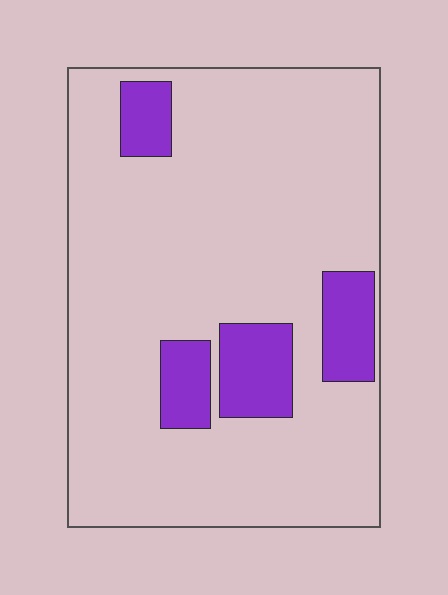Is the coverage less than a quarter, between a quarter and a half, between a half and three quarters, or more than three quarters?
Less than a quarter.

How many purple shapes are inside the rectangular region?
4.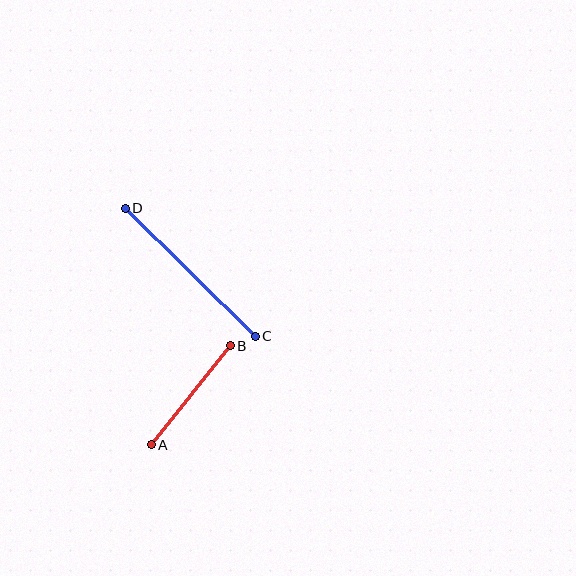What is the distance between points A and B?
The distance is approximately 127 pixels.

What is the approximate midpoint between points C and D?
The midpoint is at approximately (190, 272) pixels.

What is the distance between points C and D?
The distance is approximately 183 pixels.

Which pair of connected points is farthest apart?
Points C and D are farthest apart.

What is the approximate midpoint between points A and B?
The midpoint is at approximately (191, 395) pixels.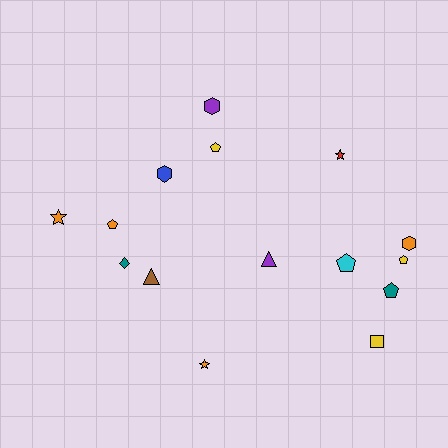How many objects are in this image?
There are 15 objects.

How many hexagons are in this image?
There are 3 hexagons.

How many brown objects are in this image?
There is 1 brown object.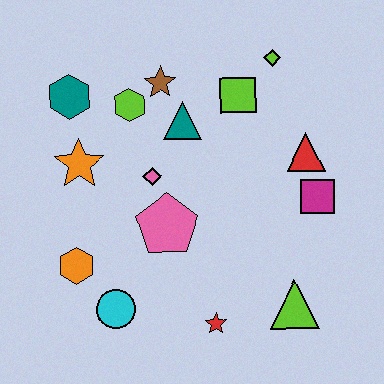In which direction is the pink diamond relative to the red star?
The pink diamond is above the red star.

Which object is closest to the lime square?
The lime diamond is closest to the lime square.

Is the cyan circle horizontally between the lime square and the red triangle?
No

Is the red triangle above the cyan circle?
Yes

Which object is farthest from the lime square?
The cyan circle is farthest from the lime square.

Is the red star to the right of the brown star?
Yes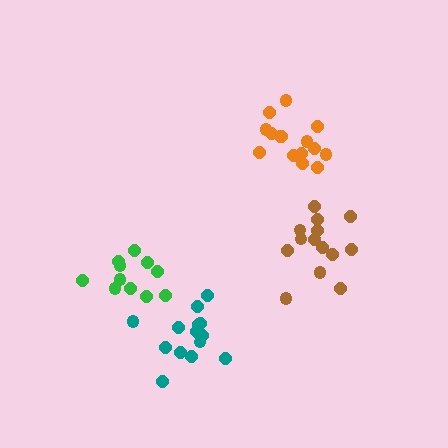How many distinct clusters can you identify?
There are 4 distinct clusters.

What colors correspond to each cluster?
The clusters are colored: orange, teal, brown, green.